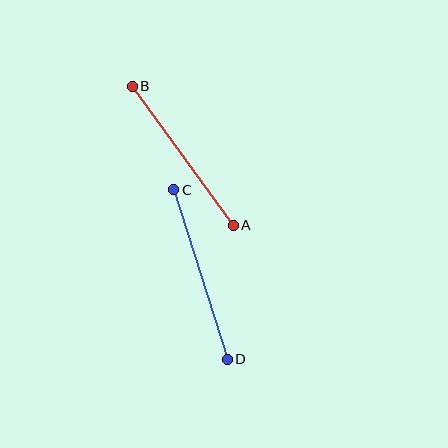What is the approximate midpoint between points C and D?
The midpoint is at approximately (200, 275) pixels.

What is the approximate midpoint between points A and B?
The midpoint is at approximately (183, 156) pixels.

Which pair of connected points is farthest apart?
Points C and D are farthest apart.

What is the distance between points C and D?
The distance is approximately 178 pixels.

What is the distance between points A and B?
The distance is approximately 172 pixels.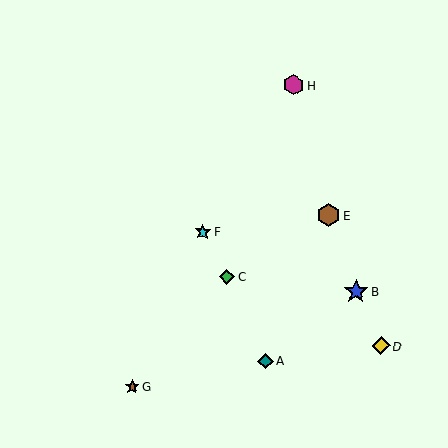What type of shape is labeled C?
Shape C is a green diamond.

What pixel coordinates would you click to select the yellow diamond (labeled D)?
Click at (381, 346) to select the yellow diamond D.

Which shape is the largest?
The blue star (labeled B) is the largest.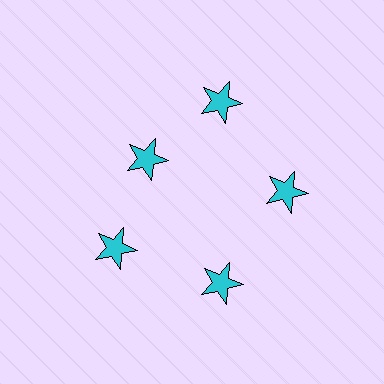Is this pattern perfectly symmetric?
No. The 5 cyan stars are arranged in a ring, but one element near the 10 o'clock position is pulled inward toward the center, breaking the 5-fold rotational symmetry.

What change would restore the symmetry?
The symmetry would be restored by moving it outward, back onto the ring so that all 5 stars sit at equal angles and equal distance from the center.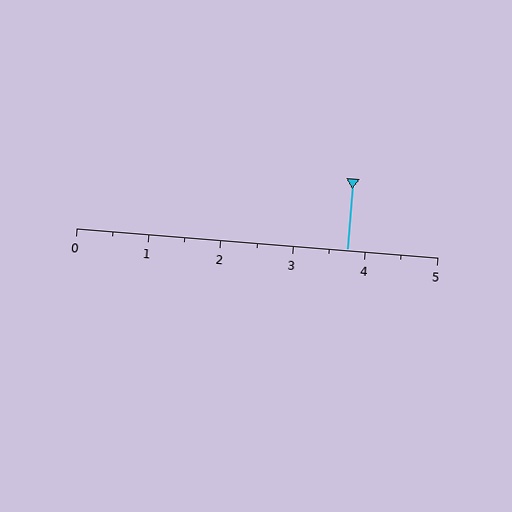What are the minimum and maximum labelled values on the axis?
The axis runs from 0 to 5.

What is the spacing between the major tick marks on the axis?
The major ticks are spaced 1 apart.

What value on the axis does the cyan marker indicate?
The marker indicates approximately 3.8.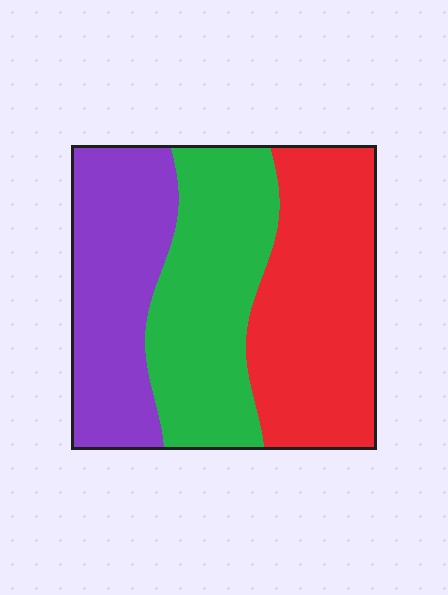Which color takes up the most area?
Red, at roughly 35%.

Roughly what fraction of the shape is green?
Green covers 33% of the shape.